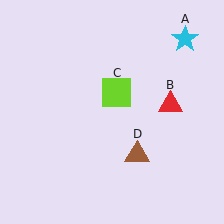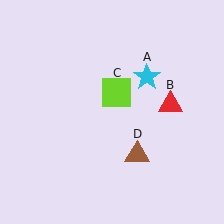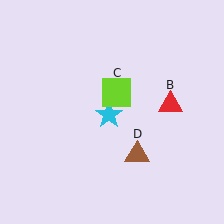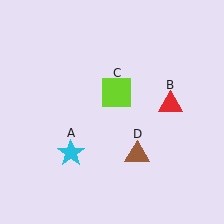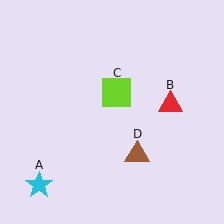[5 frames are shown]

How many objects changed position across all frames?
1 object changed position: cyan star (object A).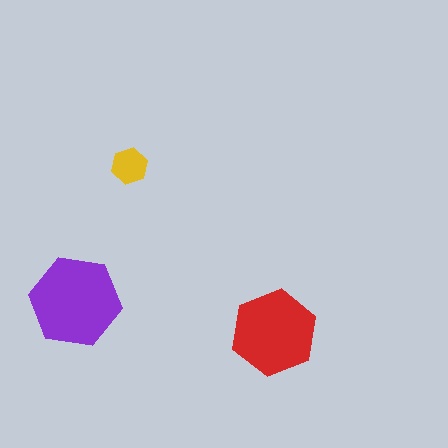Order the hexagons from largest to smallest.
the purple one, the red one, the yellow one.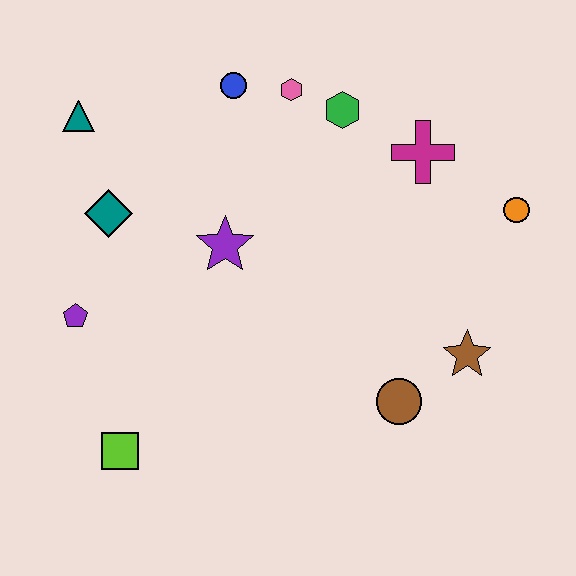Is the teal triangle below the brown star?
No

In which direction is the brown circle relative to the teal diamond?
The brown circle is to the right of the teal diamond.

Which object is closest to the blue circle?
The pink hexagon is closest to the blue circle.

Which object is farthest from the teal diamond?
The orange circle is farthest from the teal diamond.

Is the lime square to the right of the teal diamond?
Yes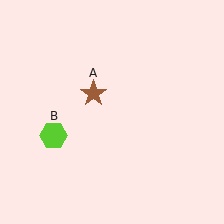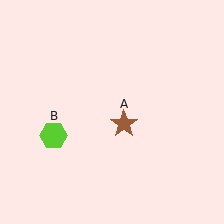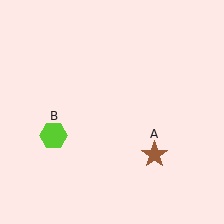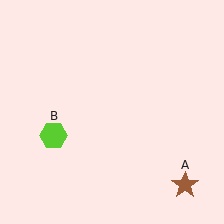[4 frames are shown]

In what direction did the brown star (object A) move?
The brown star (object A) moved down and to the right.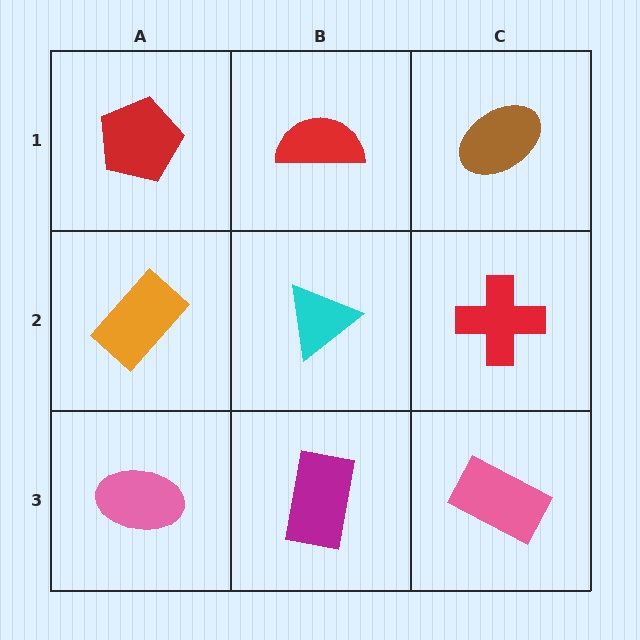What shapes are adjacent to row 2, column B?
A red semicircle (row 1, column B), a magenta rectangle (row 3, column B), an orange rectangle (row 2, column A), a red cross (row 2, column C).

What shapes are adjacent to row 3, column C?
A red cross (row 2, column C), a magenta rectangle (row 3, column B).